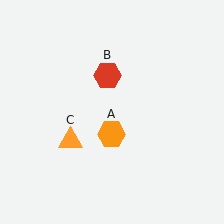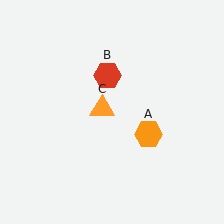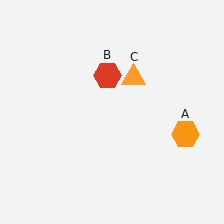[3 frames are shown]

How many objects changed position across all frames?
2 objects changed position: orange hexagon (object A), orange triangle (object C).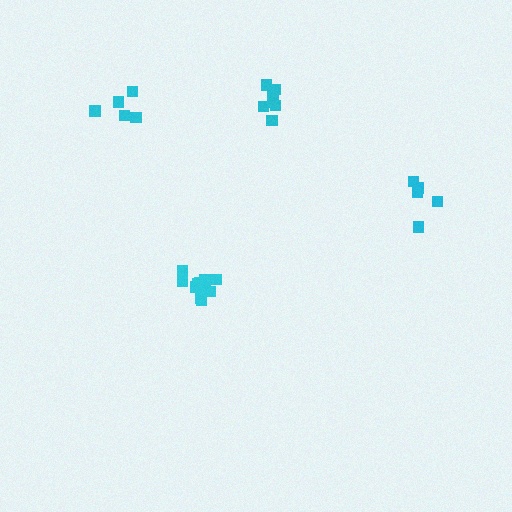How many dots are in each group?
Group 1: 5 dots, Group 2: 5 dots, Group 3: 11 dots, Group 4: 8 dots (29 total).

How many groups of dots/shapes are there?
There are 4 groups.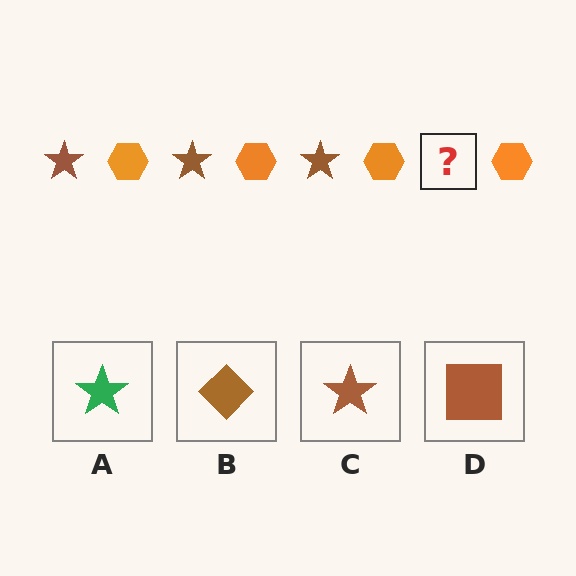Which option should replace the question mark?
Option C.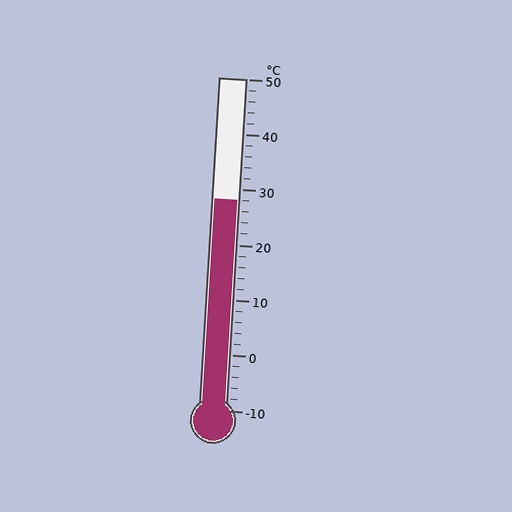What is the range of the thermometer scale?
The thermometer scale ranges from -10°C to 50°C.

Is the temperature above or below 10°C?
The temperature is above 10°C.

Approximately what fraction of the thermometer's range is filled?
The thermometer is filled to approximately 65% of its range.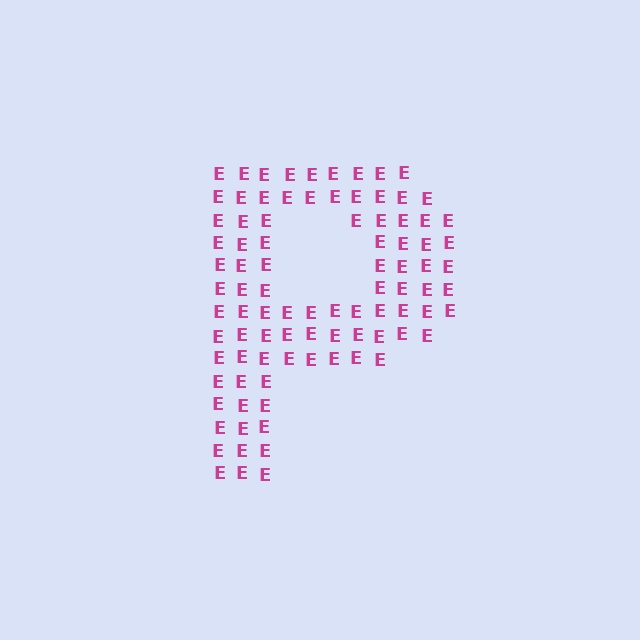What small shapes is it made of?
It is made of small letter E's.